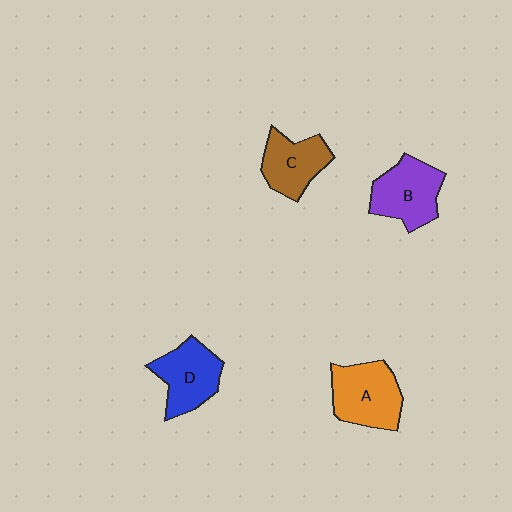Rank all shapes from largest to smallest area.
From largest to smallest: A (orange), B (purple), D (blue), C (brown).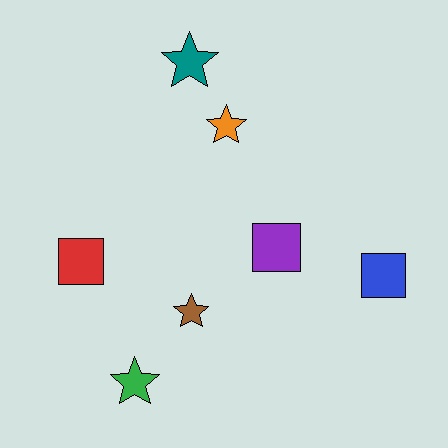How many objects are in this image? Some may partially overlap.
There are 7 objects.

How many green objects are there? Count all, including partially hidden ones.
There is 1 green object.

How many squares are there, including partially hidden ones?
There are 3 squares.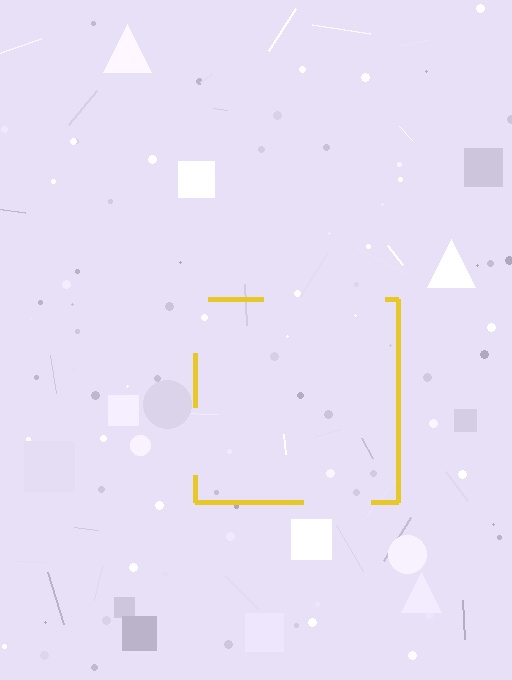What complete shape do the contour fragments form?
The contour fragments form a square.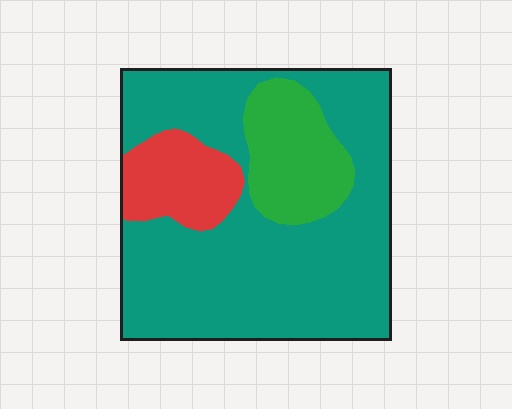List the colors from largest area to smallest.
From largest to smallest: teal, green, red.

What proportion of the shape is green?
Green takes up less than a sixth of the shape.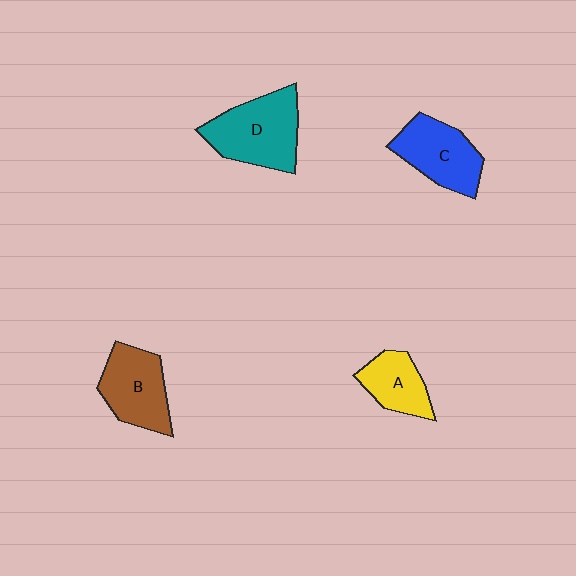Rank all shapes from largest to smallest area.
From largest to smallest: D (teal), B (brown), C (blue), A (yellow).